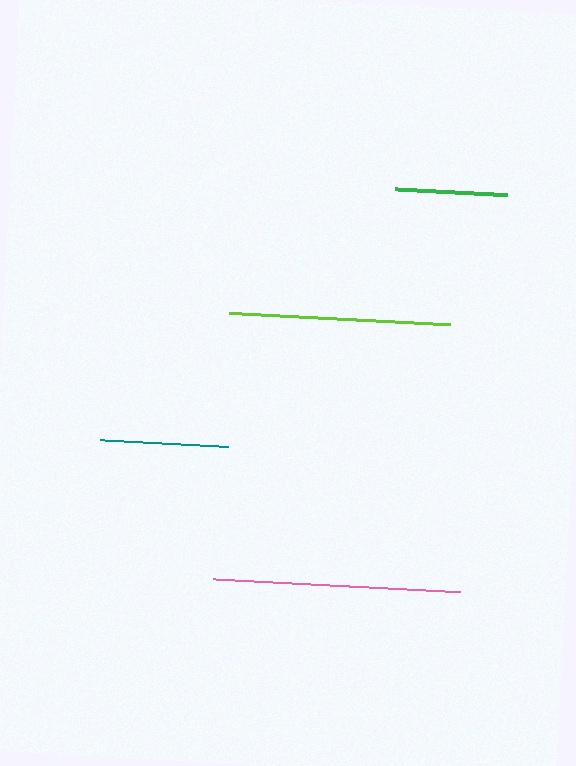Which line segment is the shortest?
The green line is the shortest at approximately 112 pixels.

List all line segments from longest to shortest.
From longest to shortest: pink, lime, teal, green.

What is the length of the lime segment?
The lime segment is approximately 222 pixels long.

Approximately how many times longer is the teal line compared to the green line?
The teal line is approximately 1.2 times the length of the green line.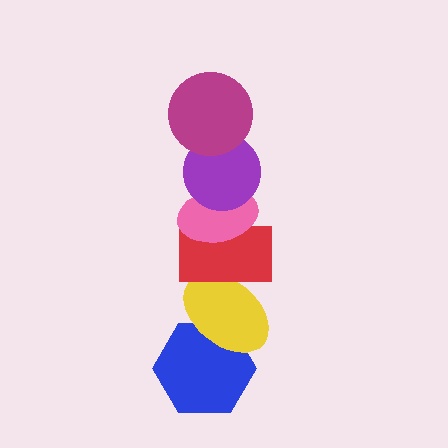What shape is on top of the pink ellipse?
The purple circle is on top of the pink ellipse.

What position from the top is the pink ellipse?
The pink ellipse is 3rd from the top.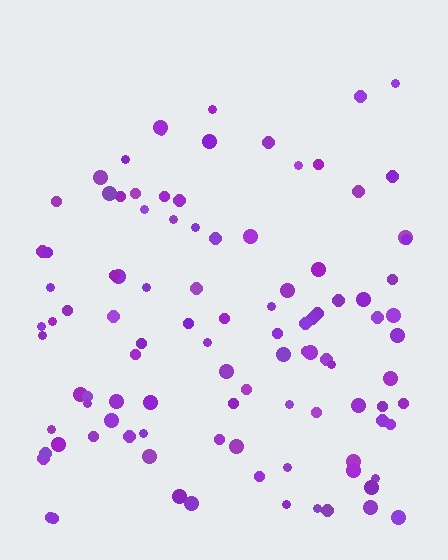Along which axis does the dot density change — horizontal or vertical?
Vertical.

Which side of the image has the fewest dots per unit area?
The top.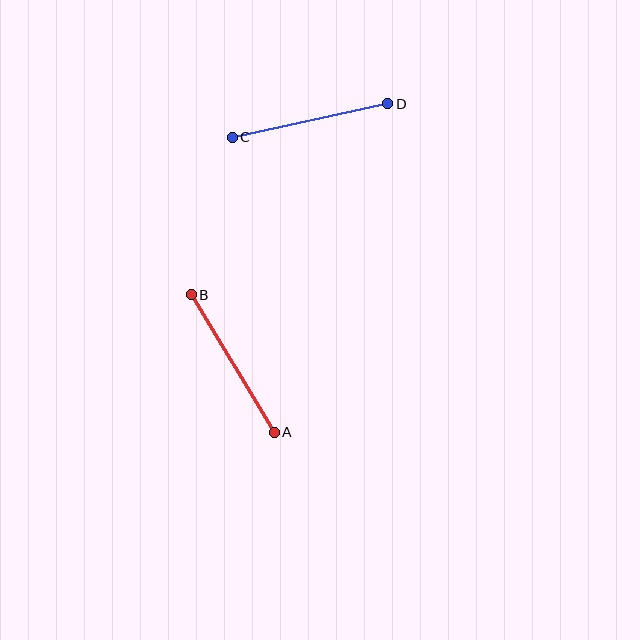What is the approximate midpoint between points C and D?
The midpoint is at approximately (310, 121) pixels.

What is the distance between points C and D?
The distance is approximately 159 pixels.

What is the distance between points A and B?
The distance is approximately 161 pixels.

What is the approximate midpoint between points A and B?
The midpoint is at approximately (233, 364) pixels.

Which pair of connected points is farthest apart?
Points A and B are farthest apart.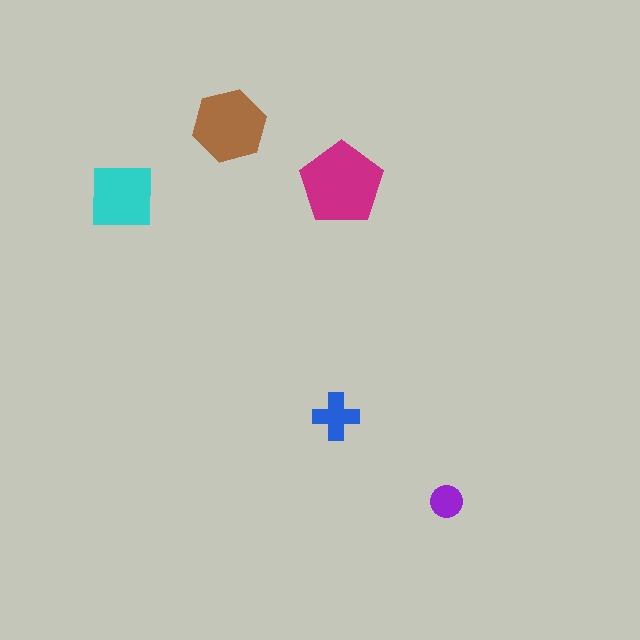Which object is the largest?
The magenta pentagon.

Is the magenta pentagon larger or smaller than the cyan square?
Larger.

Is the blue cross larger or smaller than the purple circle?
Larger.